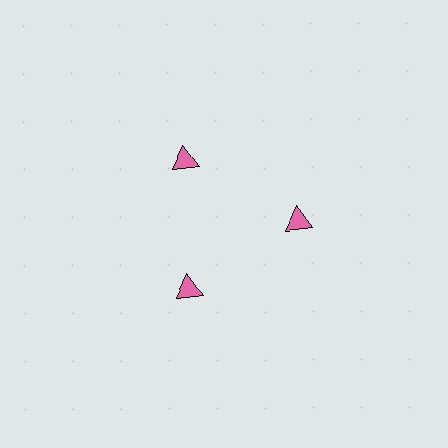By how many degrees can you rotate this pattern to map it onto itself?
The pattern maps onto itself every 120 degrees of rotation.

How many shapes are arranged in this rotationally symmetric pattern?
There are 3 shapes, arranged in 3 groups of 1.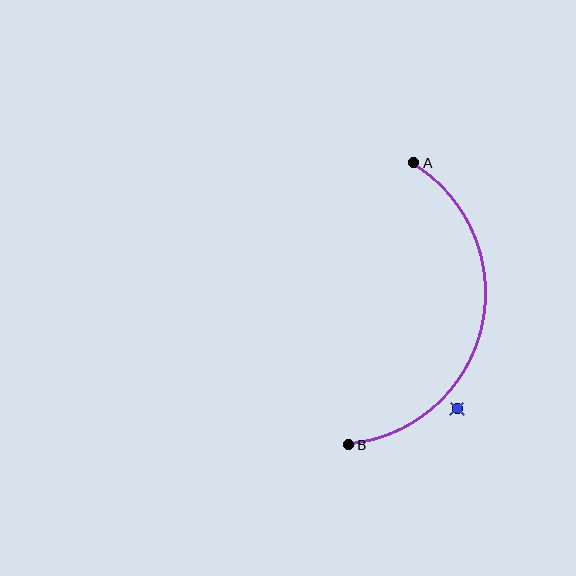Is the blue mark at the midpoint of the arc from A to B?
No — the blue mark does not lie on the arc at all. It sits slightly outside the curve.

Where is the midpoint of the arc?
The arc midpoint is the point on the curve farthest from the straight line joining A and B. It sits to the right of that line.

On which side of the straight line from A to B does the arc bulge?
The arc bulges to the right of the straight line connecting A and B.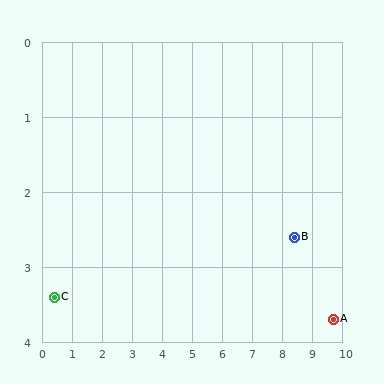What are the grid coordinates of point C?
Point C is at approximately (0.4, 3.4).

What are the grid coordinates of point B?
Point B is at approximately (8.4, 2.6).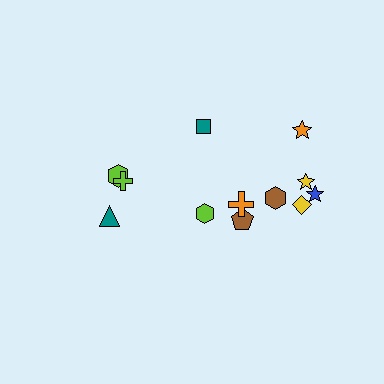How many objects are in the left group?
There are 4 objects.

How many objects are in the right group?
There are 8 objects.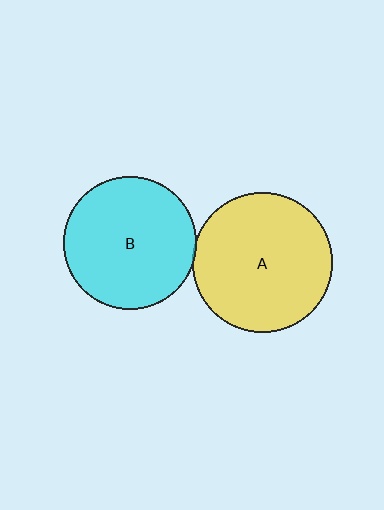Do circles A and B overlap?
Yes.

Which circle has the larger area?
Circle A (yellow).